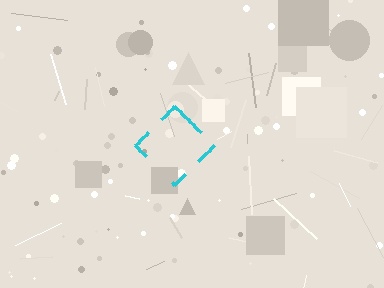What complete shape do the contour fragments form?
The contour fragments form a diamond.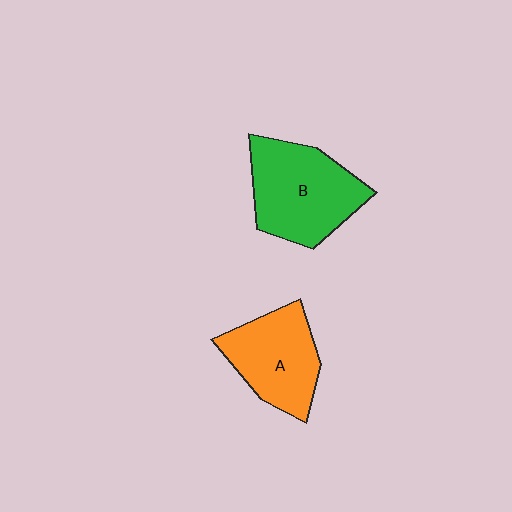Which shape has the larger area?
Shape B (green).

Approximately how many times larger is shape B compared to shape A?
Approximately 1.2 times.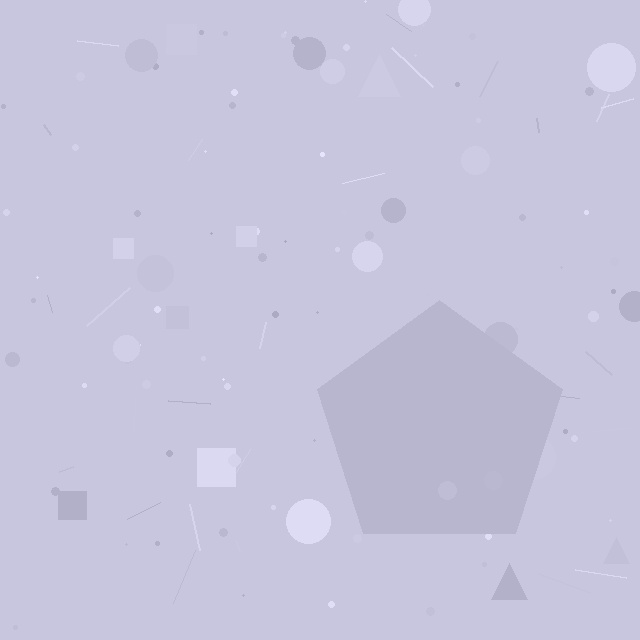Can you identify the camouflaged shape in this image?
The camouflaged shape is a pentagon.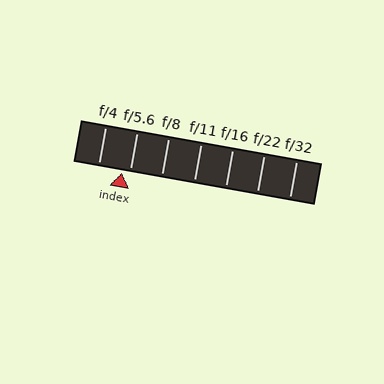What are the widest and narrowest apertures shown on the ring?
The widest aperture shown is f/4 and the narrowest is f/32.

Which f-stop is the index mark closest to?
The index mark is closest to f/5.6.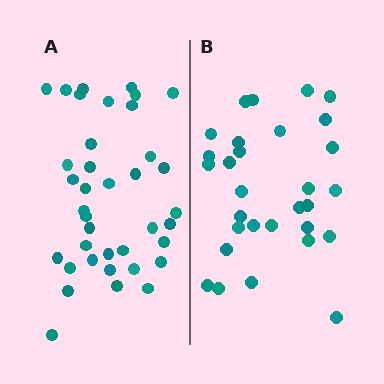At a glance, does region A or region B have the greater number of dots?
Region A (the left region) has more dots.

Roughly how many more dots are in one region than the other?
Region A has roughly 8 or so more dots than region B.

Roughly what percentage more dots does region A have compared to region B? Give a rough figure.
About 25% more.